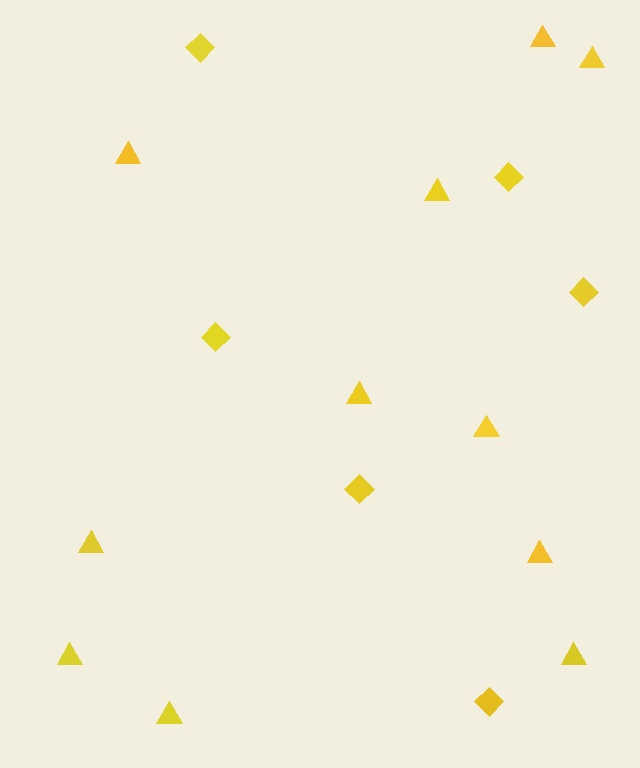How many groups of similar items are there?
There are 2 groups: one group of triangles (11) and one group of diamonds (6).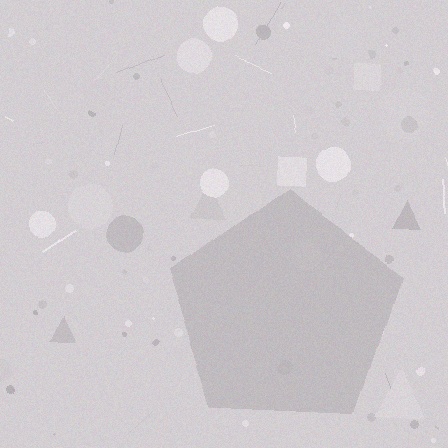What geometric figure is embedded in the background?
A pentagon is embedded in the background.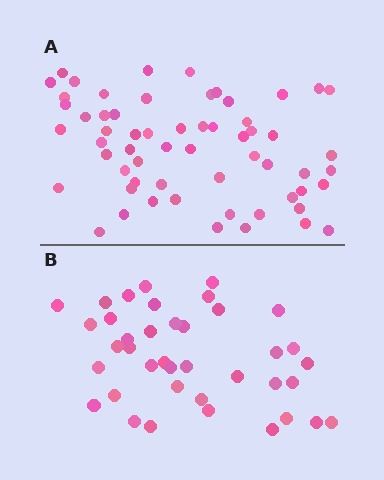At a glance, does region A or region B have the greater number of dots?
Region A (the top region) has more dots.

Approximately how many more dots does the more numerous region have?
Region A has approximately 20 more dots than region B.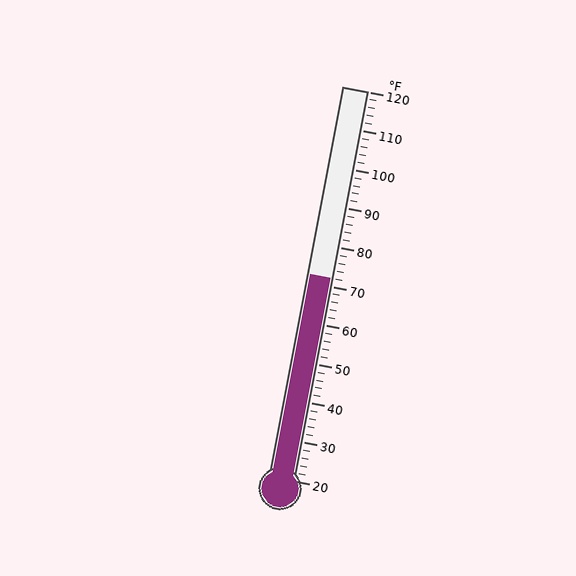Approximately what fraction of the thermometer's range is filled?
The thermometer is filled to approximately 50% of its range.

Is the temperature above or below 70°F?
The temperature is above 70°F.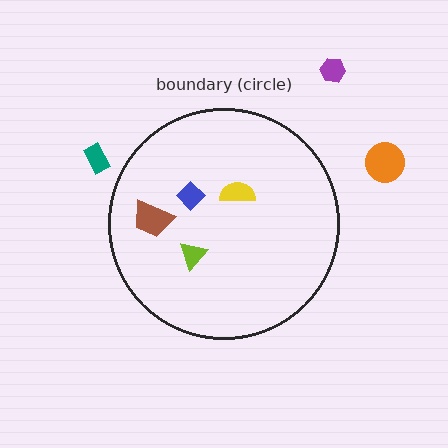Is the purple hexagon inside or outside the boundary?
Outside.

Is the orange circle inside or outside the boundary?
Outside.